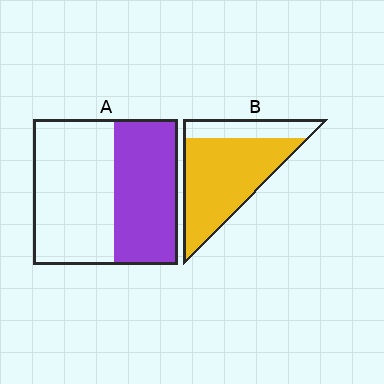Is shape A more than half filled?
No.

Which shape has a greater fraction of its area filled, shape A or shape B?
Shape B.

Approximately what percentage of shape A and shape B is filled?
A is approximately 45% and B is approximately 75%.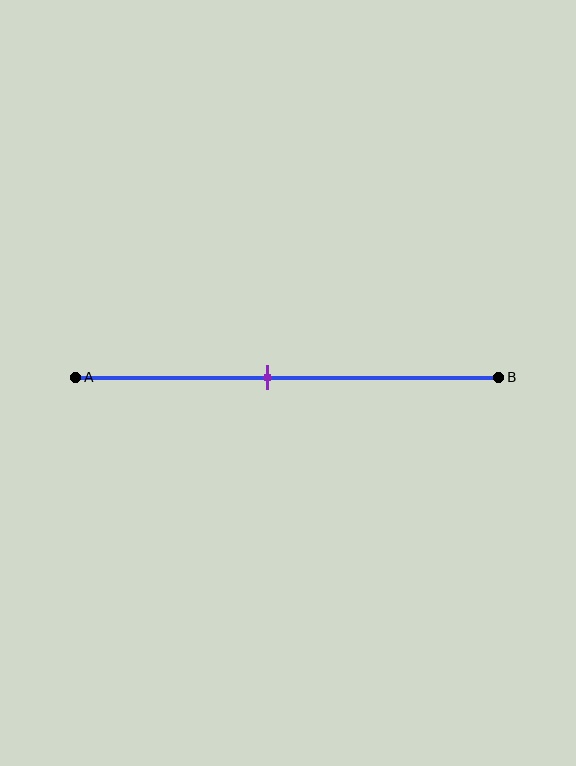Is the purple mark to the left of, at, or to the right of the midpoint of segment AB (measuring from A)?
The purple mark is to the left of the midpoint of segment AB.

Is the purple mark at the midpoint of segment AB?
No, the mark is at about 45% from A, not at the 50% midpoint.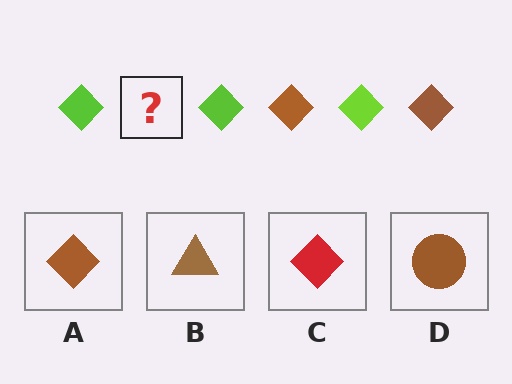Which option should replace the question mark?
Option A.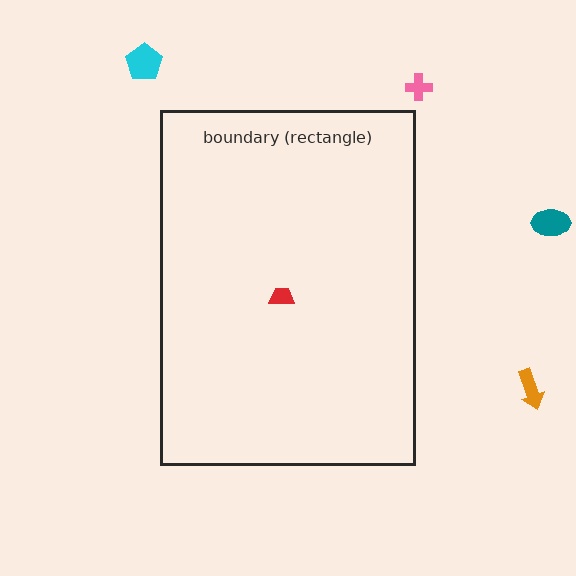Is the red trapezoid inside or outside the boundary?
Inside.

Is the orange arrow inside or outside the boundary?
Outside.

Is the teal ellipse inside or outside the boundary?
Outside.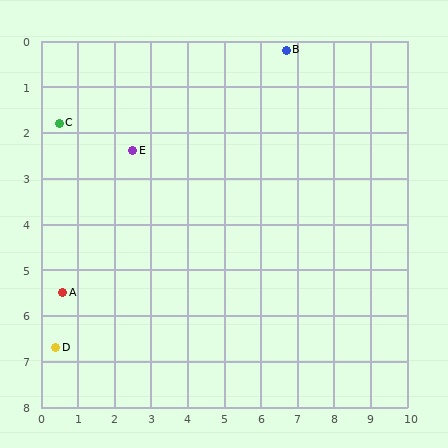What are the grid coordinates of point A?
Point A is at approximately (0.6, 5.5).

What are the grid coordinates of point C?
Point C is at approximately (0.5, 1.8).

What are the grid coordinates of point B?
Point B is at approximately (6.7, 0.2).